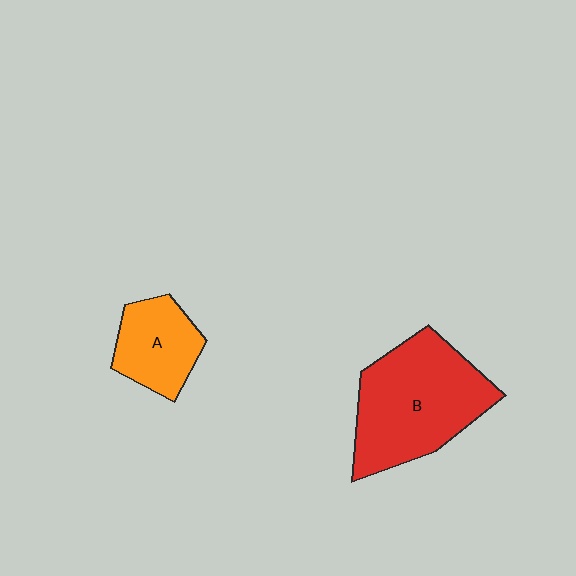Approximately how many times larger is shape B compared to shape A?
Approximately 2.0 times.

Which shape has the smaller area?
Shape A (orange).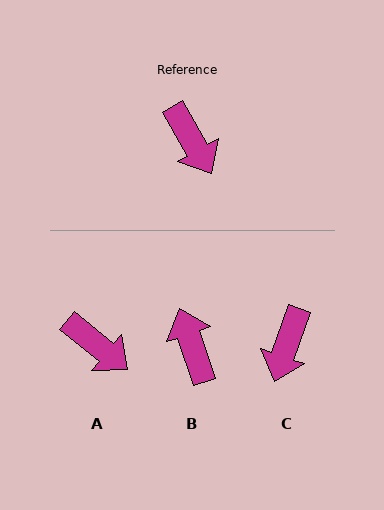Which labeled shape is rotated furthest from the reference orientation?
B, about 170 degrees away.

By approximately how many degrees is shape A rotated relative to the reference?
Approximately 22 degrees counter-clockwise.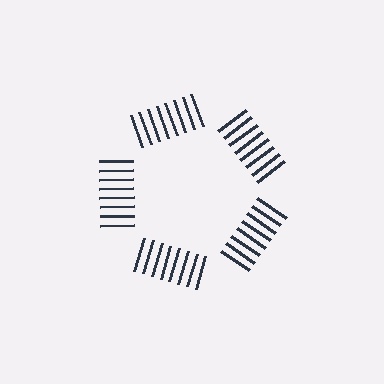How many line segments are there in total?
40 — 8 along each of the 5 edges.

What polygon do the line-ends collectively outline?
An illusory pentagon — the line segments terminate on its edges but no continuous stroke is drawn.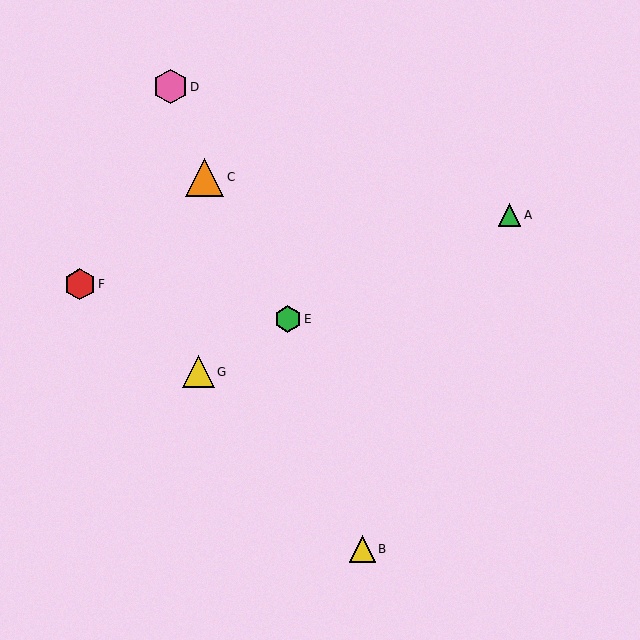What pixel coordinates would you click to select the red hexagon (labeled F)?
Click at (80, 284) to select the red hexagon F.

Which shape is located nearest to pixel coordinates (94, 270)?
The red hexagon (labeled F) at (80, 284) is nearest to that location.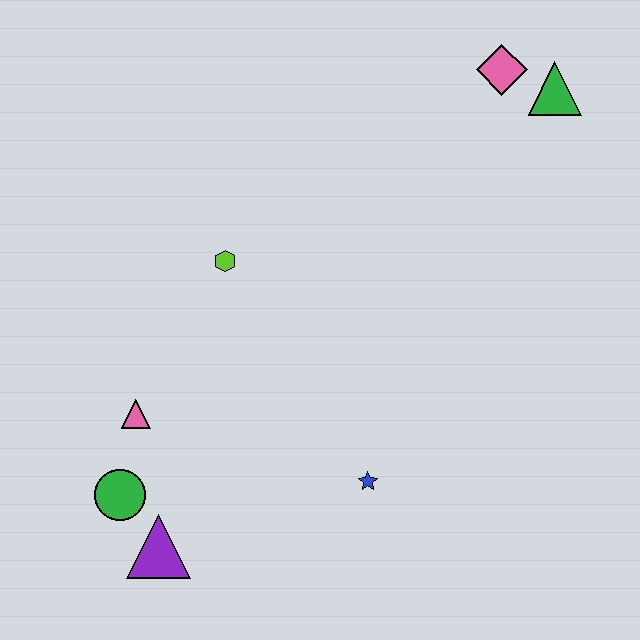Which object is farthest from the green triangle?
The purple triangle is farthest from the green triangle.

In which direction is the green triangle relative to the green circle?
The green triangle is to the right of the green circle.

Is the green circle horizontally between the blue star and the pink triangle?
No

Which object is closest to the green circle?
The purple triangle is closest to the green circle.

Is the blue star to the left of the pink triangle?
No